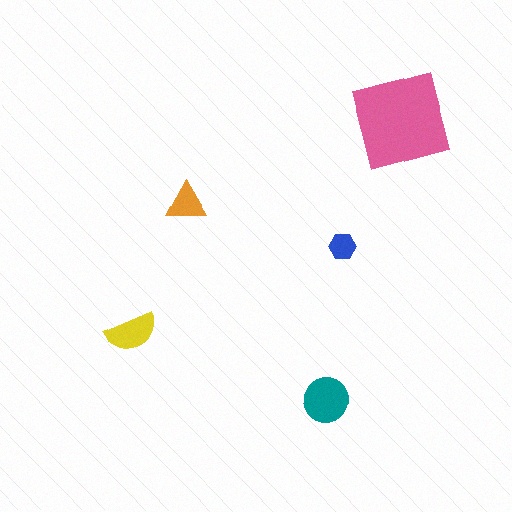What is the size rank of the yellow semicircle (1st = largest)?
3rd.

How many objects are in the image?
There are 5 objects in the image.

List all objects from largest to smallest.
The pink square, the teal circle, the yellow semicircle, the orange triangle, the blue hexagon.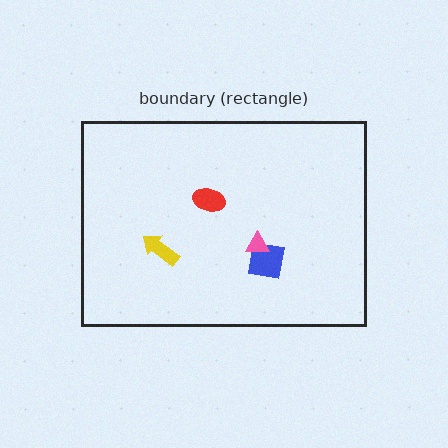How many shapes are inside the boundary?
4 inside, 0 outside.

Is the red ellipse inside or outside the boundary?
Inside.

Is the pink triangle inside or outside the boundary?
Inside.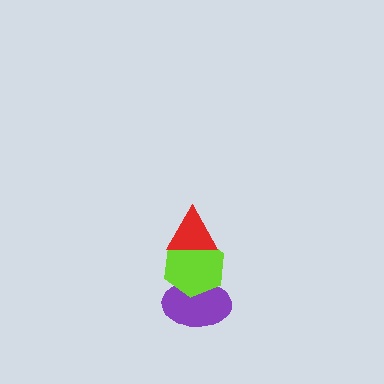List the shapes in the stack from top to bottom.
From top to bottom: the red triangle, the lime hexagon, the purple ellipse.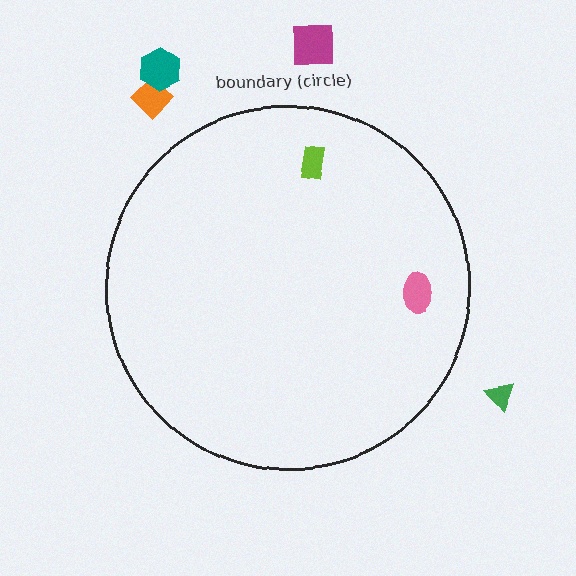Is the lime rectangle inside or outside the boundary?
Inside.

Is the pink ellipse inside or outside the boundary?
Inside.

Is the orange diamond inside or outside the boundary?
Outside.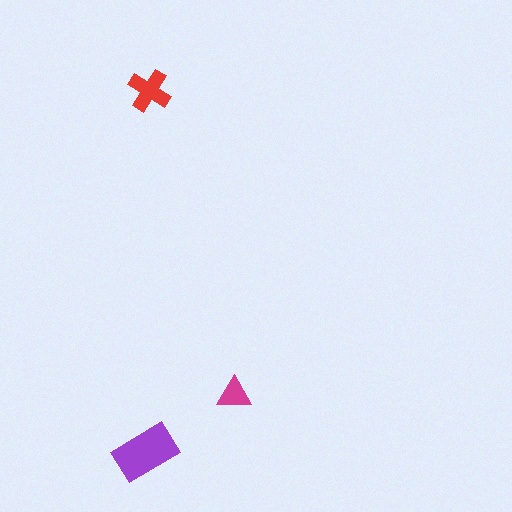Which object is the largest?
The purple rectangle.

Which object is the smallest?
The magenta triangle.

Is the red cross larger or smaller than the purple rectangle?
Smaller.